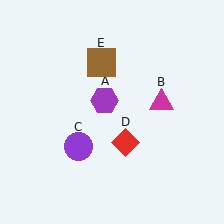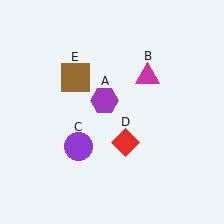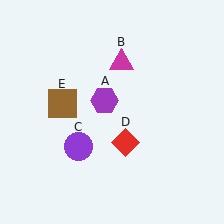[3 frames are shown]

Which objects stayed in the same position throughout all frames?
Purple hexagon (object A) and purple circle (object C) and red diamond (object D) remained stationary.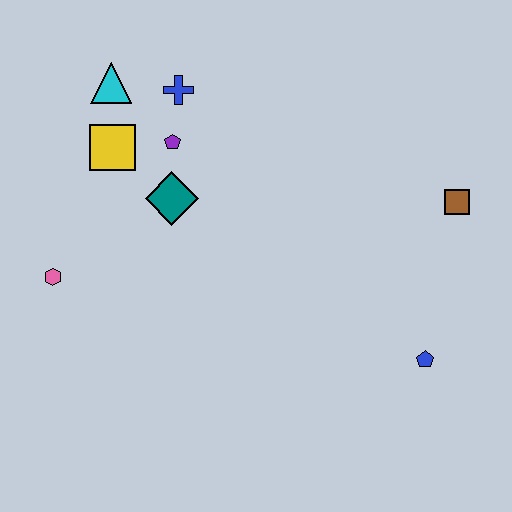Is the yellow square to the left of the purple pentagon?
Yes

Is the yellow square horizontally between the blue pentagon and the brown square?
No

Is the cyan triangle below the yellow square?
No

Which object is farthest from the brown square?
The pink hexagon is farthest from the brown square.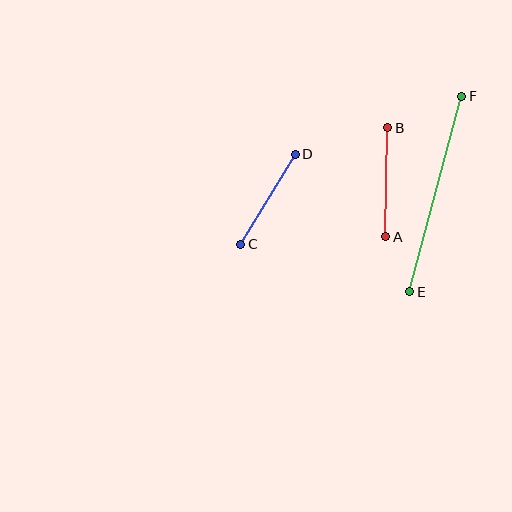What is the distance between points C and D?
The distance is approximately 105 pixels.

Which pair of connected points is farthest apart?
Points E and F are farthest apart.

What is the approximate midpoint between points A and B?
The midpoint is at approximately (387, 182) pixels.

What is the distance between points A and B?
The distance is approximately 109 pixels.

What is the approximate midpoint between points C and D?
The midpoint is at approximately (268, 199) pixels.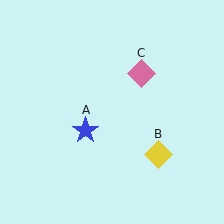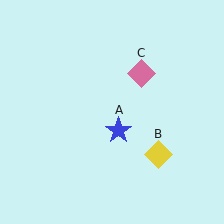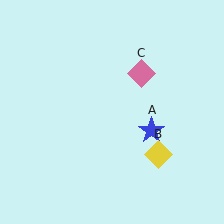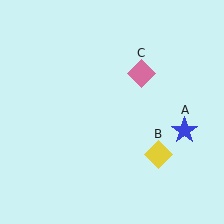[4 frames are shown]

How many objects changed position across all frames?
1 object changed position: blue star (object A).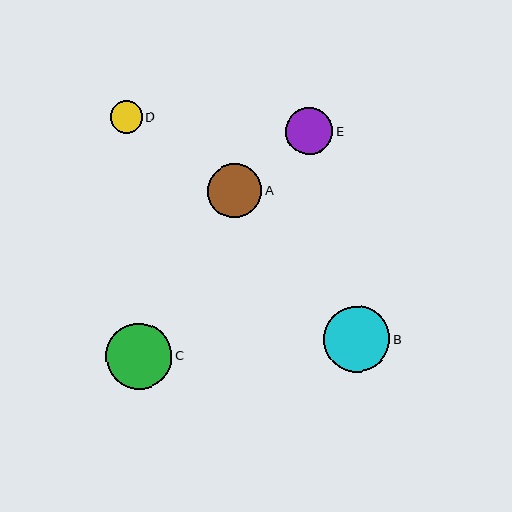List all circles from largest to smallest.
From largest to smallest: B, C, A, E, D.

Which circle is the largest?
Circle B is the largest with a size of approximately 66 pixels.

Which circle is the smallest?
Circle D is the smallest with a size of approximately 32 pixels.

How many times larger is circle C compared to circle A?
Circle C is approximately 1.2 times the size of circle A.